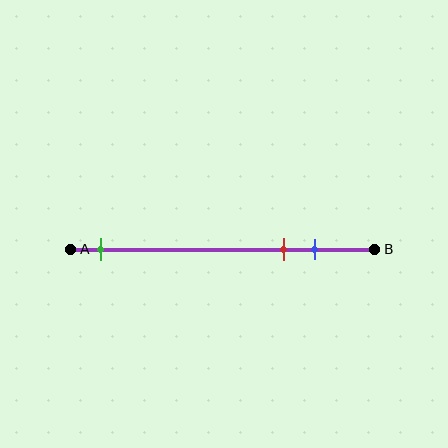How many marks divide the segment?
There are 3 marks dividing the segment.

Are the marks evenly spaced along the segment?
No, the marks are not evenly spaced.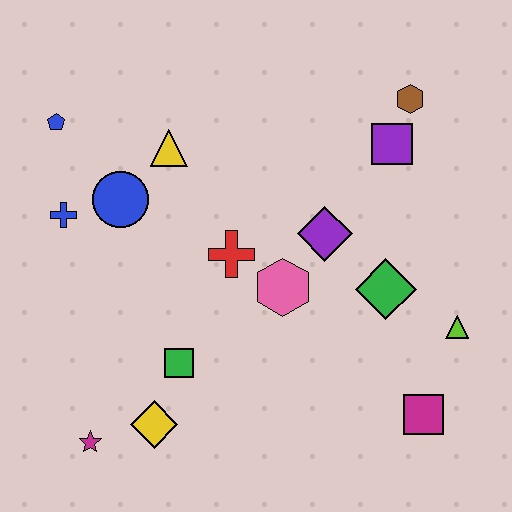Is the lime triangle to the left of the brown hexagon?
No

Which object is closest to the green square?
The yellow diamond is closest to the green square.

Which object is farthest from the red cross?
The magenta square is farthest from the red cross.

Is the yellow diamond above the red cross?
No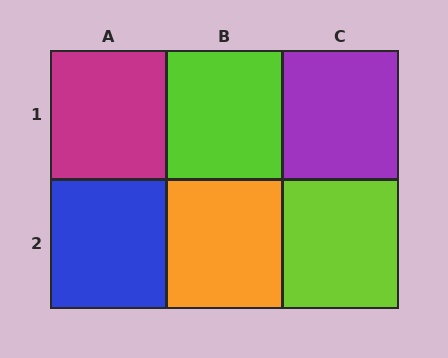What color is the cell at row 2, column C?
Lime.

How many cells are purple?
1 cell is purple.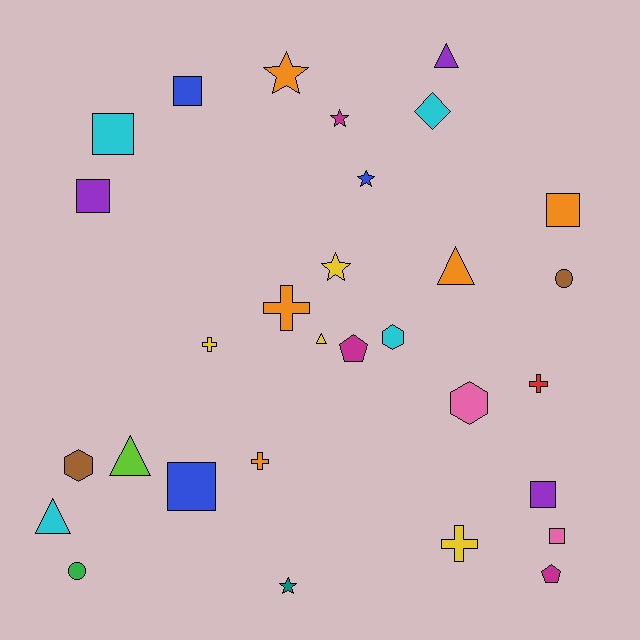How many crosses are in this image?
There are 5 crosses.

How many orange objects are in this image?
There are 5 orange objects.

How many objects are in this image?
There are 30 objects.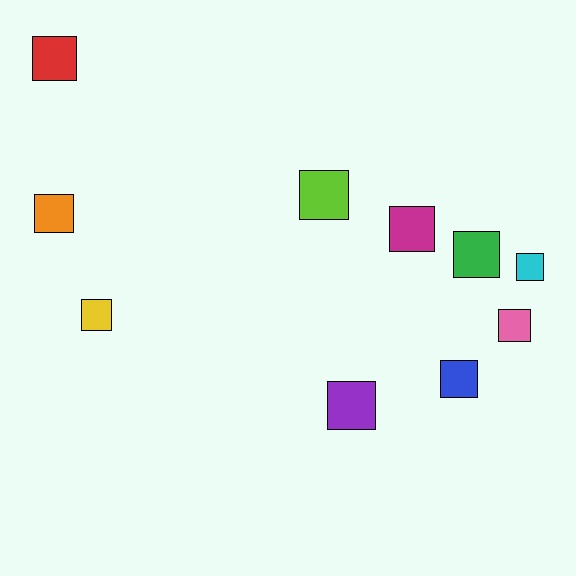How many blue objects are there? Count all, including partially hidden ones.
There is 1 blue object.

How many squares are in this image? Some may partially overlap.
There are 10 squares.